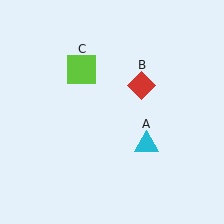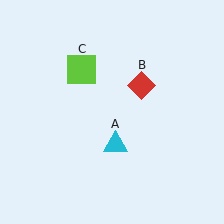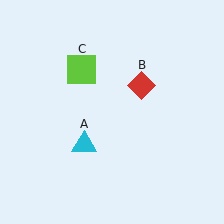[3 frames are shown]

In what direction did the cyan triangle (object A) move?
The cyan triangle (object A) moved left.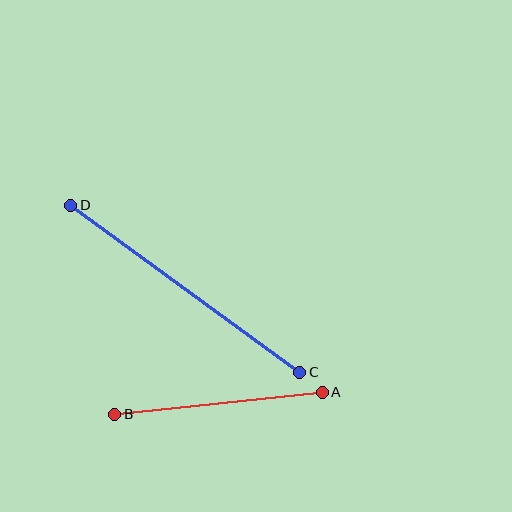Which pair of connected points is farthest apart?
Points C and D are farthest apart.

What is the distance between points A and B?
The distance is approximately 209 pixels.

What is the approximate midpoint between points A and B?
The midpoint is at approximately (219, 403) pixels.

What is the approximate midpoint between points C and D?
The midpoint is at approximately (185, 289) pixels.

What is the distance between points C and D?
The distance is approximately 283 pixels.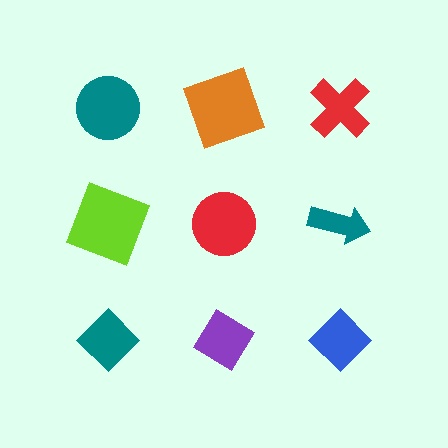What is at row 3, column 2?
A purple diamond.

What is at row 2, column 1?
A lime square.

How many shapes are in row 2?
3 shapes.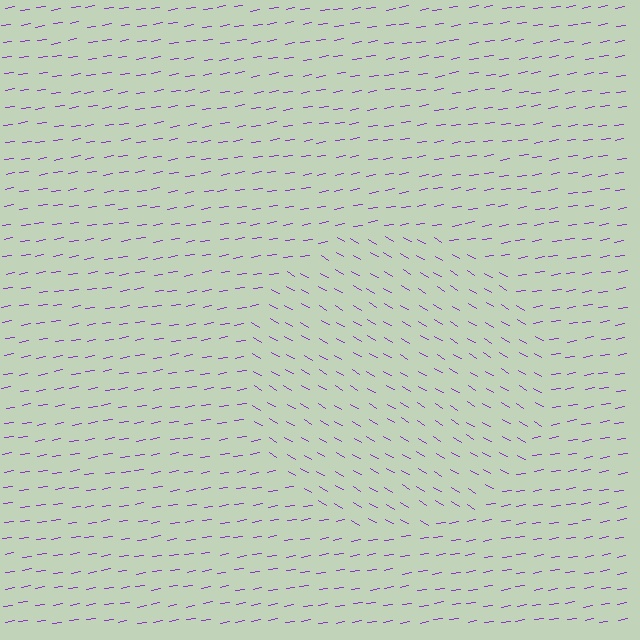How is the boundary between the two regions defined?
The boundary is defined purely by a change in line orientation (approximately 40 degrees difference). All lines are the same color and thickness.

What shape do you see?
I see a circle.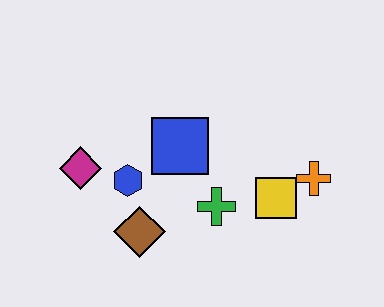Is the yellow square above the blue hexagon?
No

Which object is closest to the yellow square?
The orange cross is closest to the yellow square.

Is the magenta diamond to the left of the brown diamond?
Yes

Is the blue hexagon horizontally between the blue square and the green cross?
No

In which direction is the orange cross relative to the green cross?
The orange cross is to the right of the green cross.